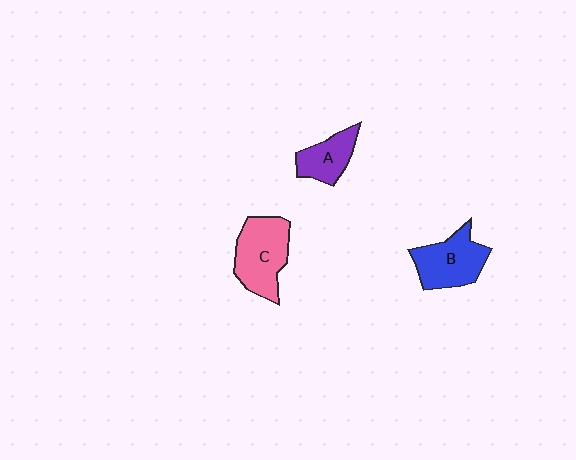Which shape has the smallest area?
Shape A (purple).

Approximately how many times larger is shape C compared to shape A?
Approximately 1.6 times.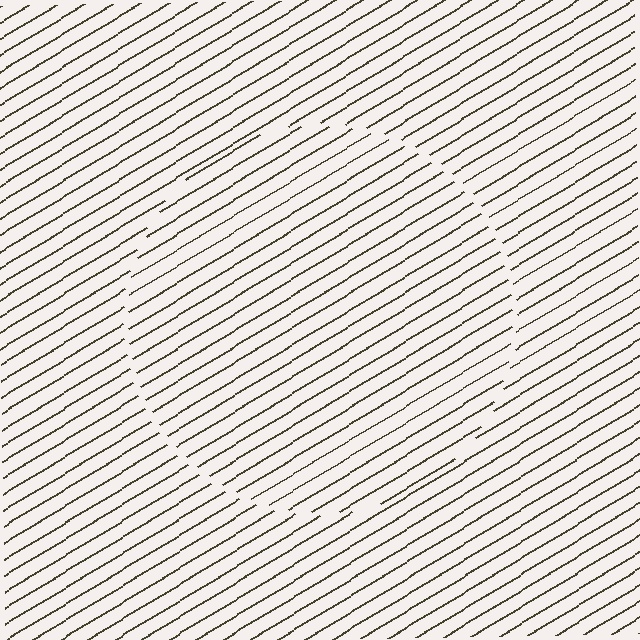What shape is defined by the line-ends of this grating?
An illusory circle. The interior of the shape contains the same grating, shifted by half a period — the contour is defined by the phase discontinuity where line-ends from the inner and outer gratings abut.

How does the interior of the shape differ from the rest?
The interior of the shape contains the same grating, shifted by half a period — the contour is defined by the phase discontinuity where line-ends from the inner and outer gratings abut.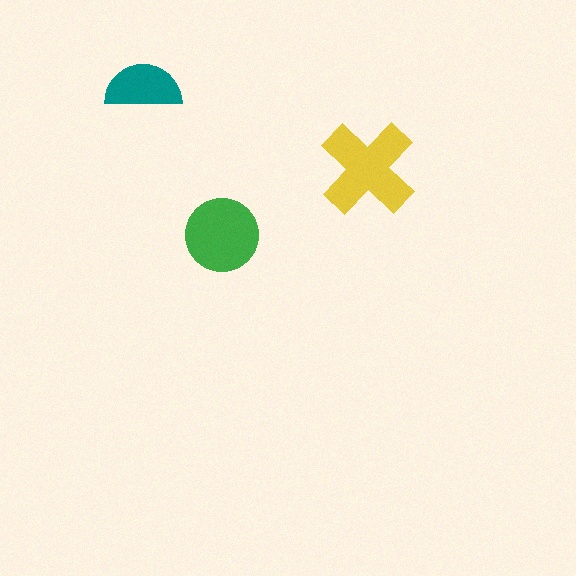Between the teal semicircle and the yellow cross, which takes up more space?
The yellow cross.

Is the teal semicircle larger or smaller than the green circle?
Smaller.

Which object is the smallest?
The teal semicircle.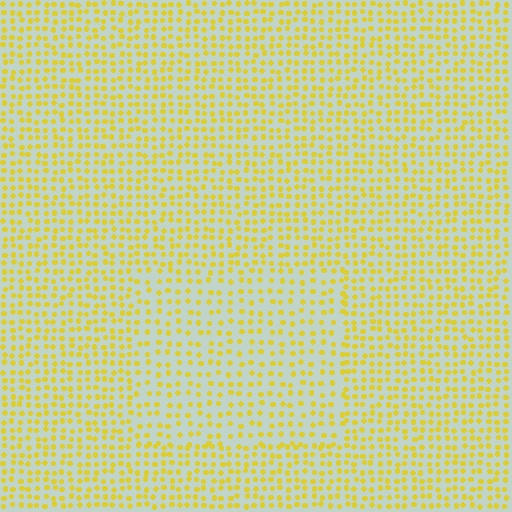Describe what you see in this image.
The image contains small yellow elements arranged at two different densities. A rectangle-shaped region is visible where the elements are less densely packed than the surrounding area.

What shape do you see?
I see a rectangle.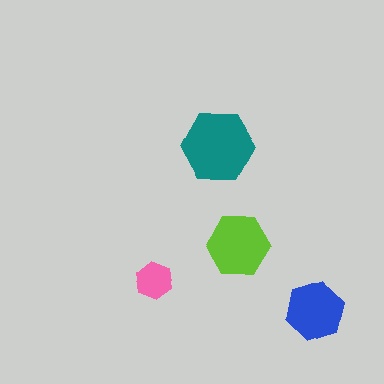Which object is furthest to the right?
The blue hexagon is rightmost.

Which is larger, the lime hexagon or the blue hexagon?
The lime one.